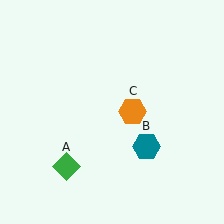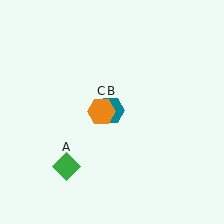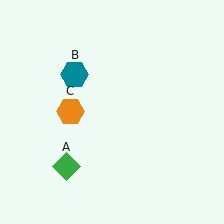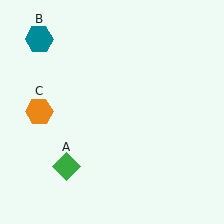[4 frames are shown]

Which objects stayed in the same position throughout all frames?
Green diamond (object A) remained stationary.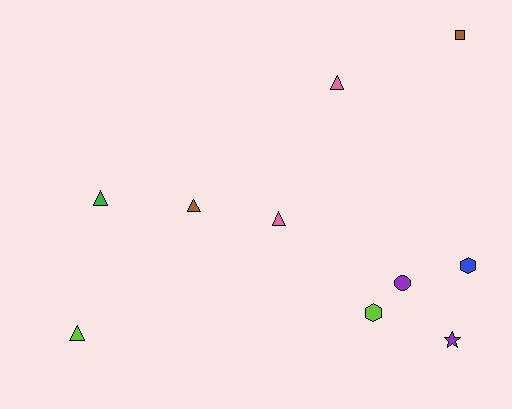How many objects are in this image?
There are 10 objects.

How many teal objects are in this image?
There are no teal objects.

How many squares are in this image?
There is 1 square.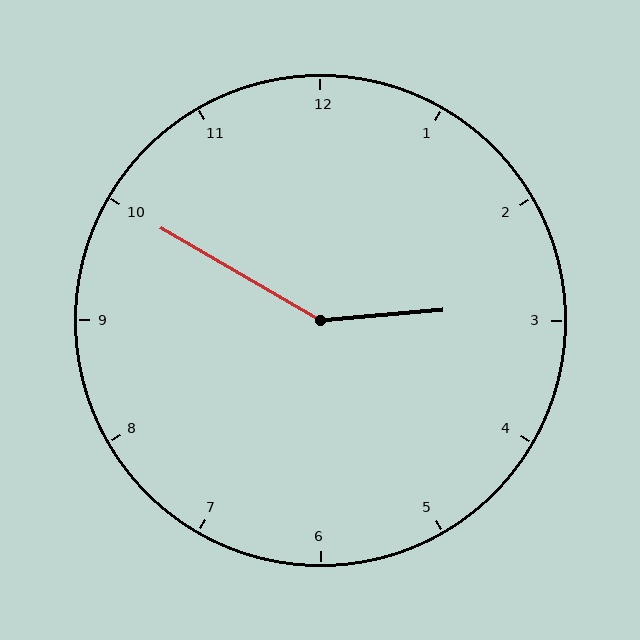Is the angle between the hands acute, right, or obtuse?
It is obtuse.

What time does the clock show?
2:50.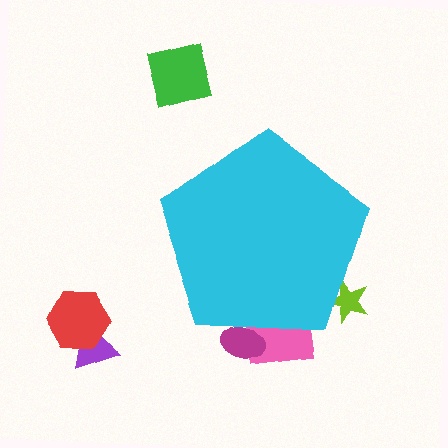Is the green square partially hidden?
No, the green square is fully visible.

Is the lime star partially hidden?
Yes, the lime star is partially hidden behind the cyan pentagon.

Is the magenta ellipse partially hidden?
Yes, the magenta ellipse is partially hidden behind the cyan pentagon.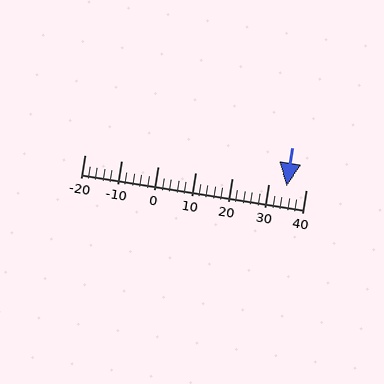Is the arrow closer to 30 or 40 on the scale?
The arrow is closer to 30.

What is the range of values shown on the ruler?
The ruler shows values from -20 to 40.